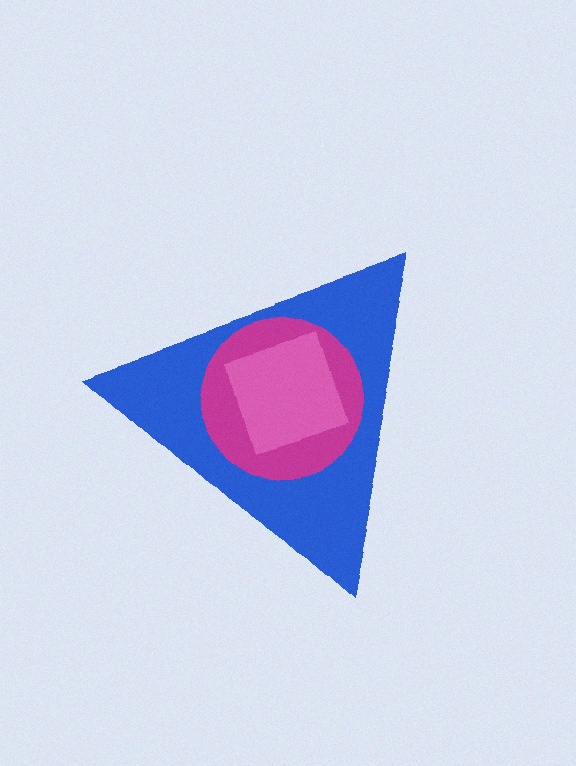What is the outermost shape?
The blue triangle.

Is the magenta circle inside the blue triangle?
Yes.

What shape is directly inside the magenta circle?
The pink diamond.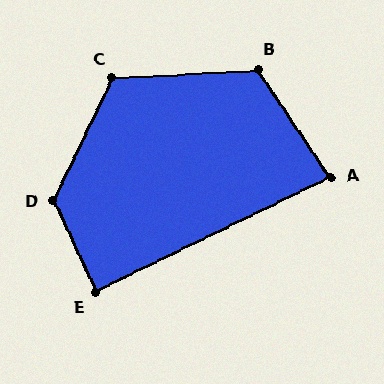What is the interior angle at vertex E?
Approximately 89 degrees (approximately right).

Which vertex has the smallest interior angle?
A, at approximately 82 degrees.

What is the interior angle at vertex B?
Approximately 120 degrees (obtuse).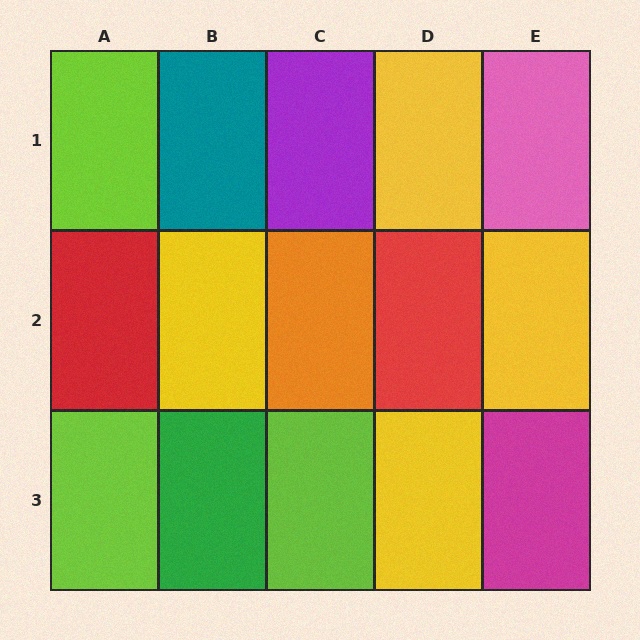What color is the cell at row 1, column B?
Teal.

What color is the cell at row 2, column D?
Red.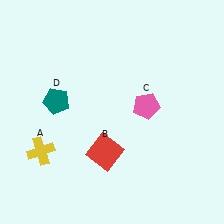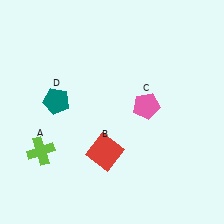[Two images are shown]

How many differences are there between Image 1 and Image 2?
There is 1 difference between the two images.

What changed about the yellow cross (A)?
In Image 1, A is yellow. In Image 2, it changed to lime.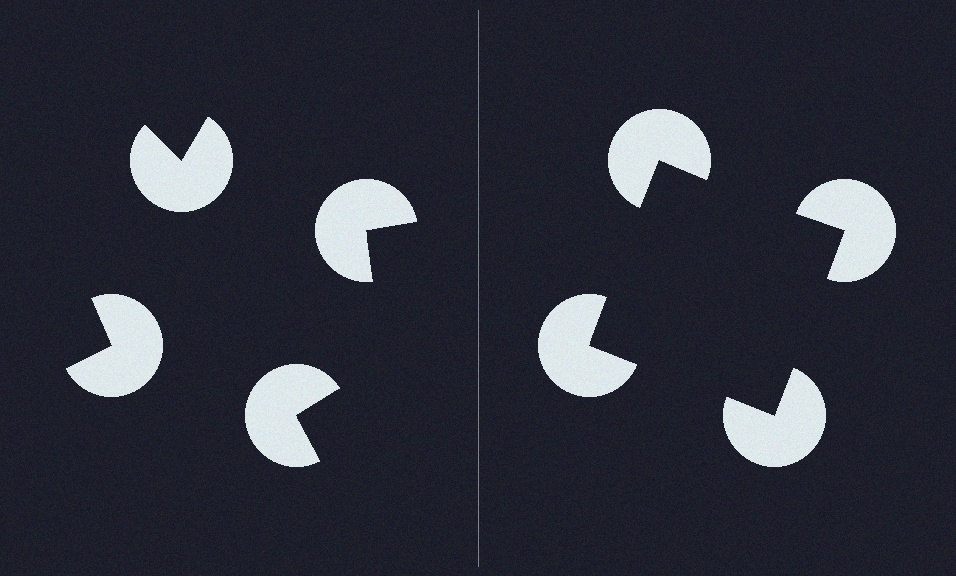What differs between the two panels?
The pac-man discs are positioned identically on both sides; only the wedge orientations differ. On the right they align to a square; on the left they are misaligned.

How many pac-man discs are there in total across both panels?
8 — 4 on each side.